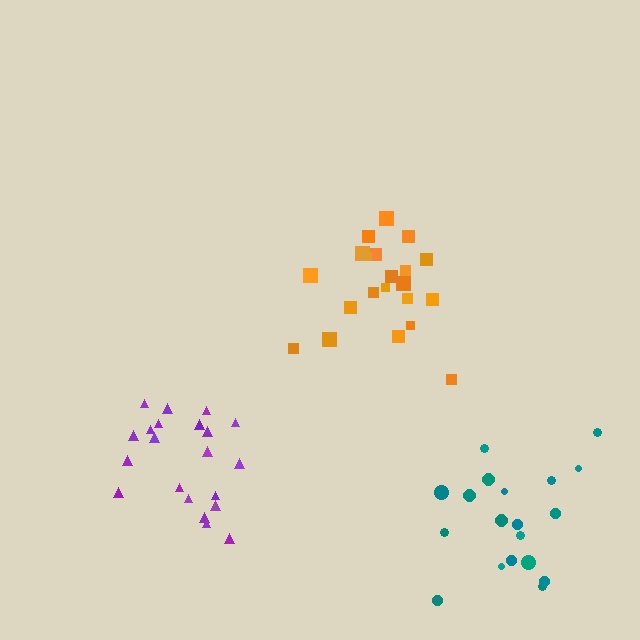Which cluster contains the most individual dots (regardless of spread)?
Orange (21).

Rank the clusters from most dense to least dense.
orange, purple, teal.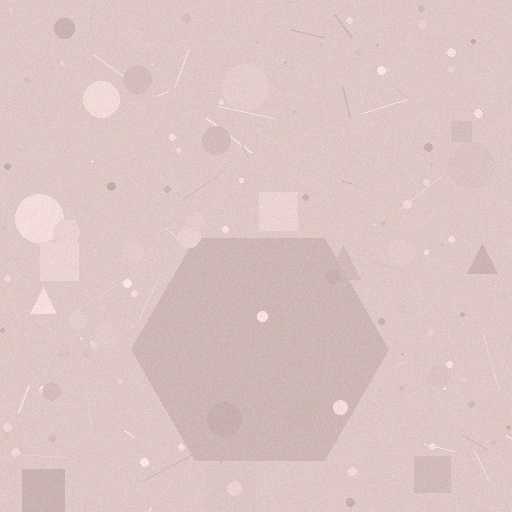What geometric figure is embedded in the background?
A hexagon is embedded in the background.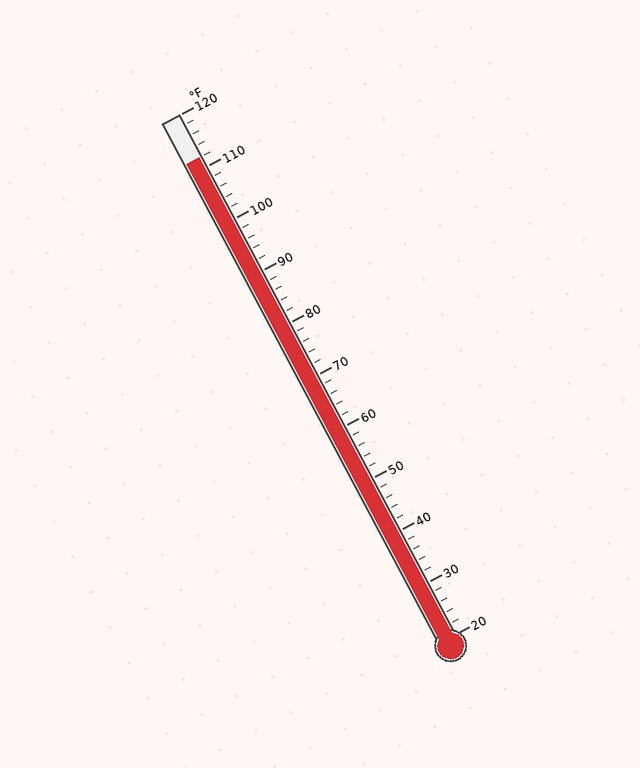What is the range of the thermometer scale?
The thermometer scale ranges from 20°F to 120°F.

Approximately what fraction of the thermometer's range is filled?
The thermometer is filled to approximately 90% of its range.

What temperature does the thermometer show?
The thermometer shows approximately 112°F.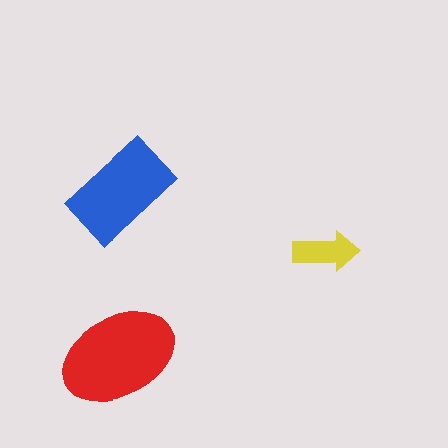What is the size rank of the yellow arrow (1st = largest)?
3rd.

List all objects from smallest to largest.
The yellow arrow, the blue rectangle, the red ellipse.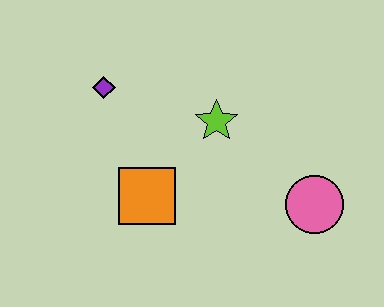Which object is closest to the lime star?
The orange square is closest to the lime star.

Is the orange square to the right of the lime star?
No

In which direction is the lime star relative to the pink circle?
The lime star is to the left of the pink circle.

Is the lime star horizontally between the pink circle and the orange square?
Yes